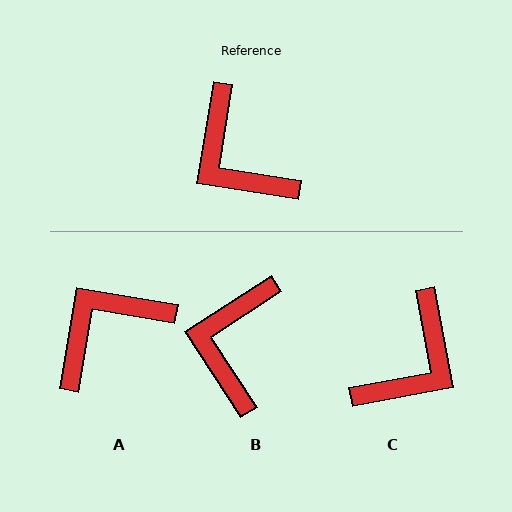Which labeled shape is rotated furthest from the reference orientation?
C, about 110 degrees away.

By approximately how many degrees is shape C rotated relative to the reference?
Approximately 110 degrees counter-clockwise.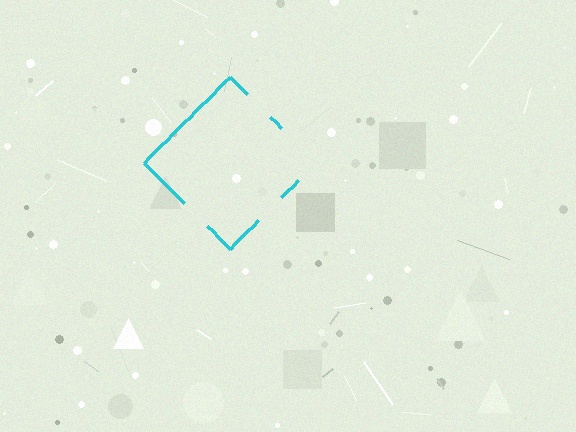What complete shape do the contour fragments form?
The contour fragments form a diamond.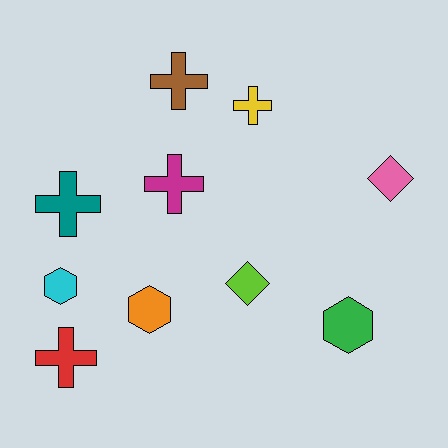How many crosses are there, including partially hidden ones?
There are 5 crosses.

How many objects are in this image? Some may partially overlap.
There are 10 objects.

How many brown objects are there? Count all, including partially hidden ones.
There is 1 brown object.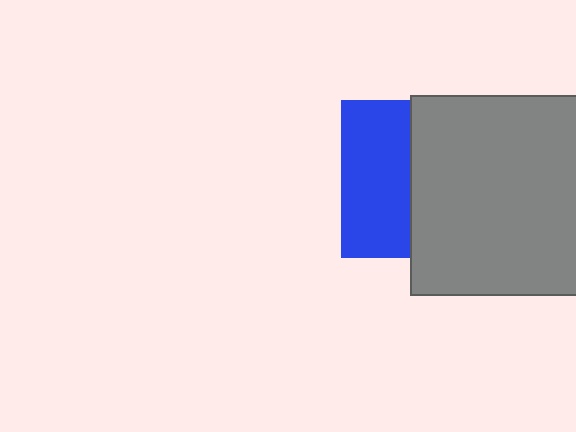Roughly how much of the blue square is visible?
A small part of it is visible (roughly 43%).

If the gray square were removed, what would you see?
You would see the complete blue square.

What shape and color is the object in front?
The object in front is a gray square.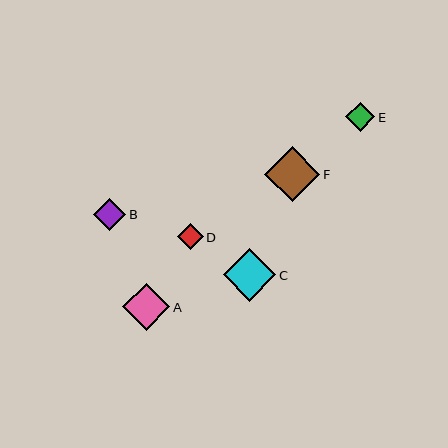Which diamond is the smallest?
Diamond D is the smallest with a size of approximately 25 pixels.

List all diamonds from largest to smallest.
From largest to smallest: F, C, A, B, E, D.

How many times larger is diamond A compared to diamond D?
Diamond A is approximately 1.9 times the size of diamond D.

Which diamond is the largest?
Diamond F is the largest with a size of approximately 55 pixels.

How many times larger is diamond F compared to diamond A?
Diamond F is approximately 1.2 times the size of diamond A.